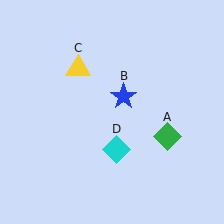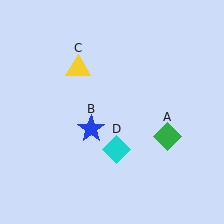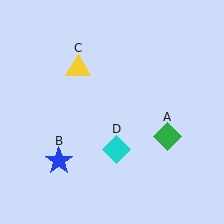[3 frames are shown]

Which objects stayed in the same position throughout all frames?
Green diamond (object A) and yellow triangle (object C) and cyan diamond (object D) remained stationary.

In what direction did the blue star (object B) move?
The blue star (object B) moved down and to the left.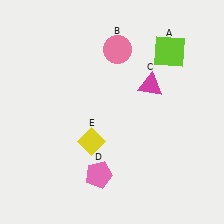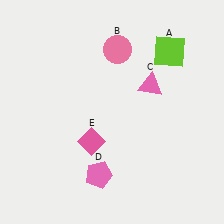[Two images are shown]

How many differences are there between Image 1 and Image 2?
There are 2 differences between the two images.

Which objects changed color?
C changed from magenta to pink. E changed from yellow to pink.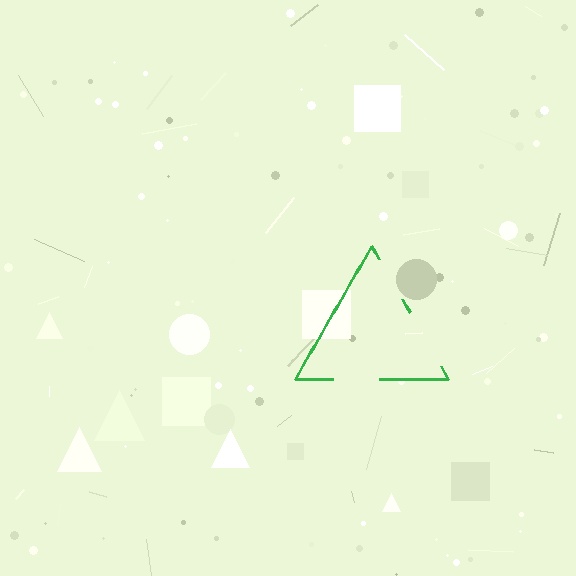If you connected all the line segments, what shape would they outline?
They would outline a triangle.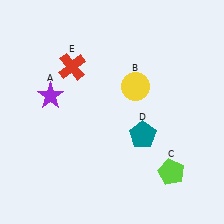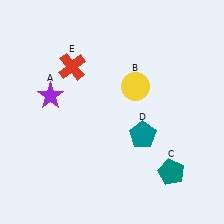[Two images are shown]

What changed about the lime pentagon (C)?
In Image 1, C is lime. In Image 2, it changed to teal.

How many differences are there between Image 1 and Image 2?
There is 1 difference between the two images.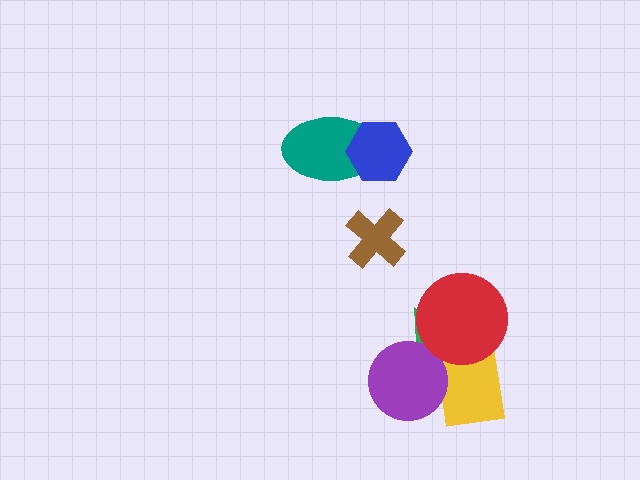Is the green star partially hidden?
Yes, it is partially covered by another shape.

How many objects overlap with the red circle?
2 objects overlap with the red circle.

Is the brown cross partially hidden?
No, no other shape covers it.